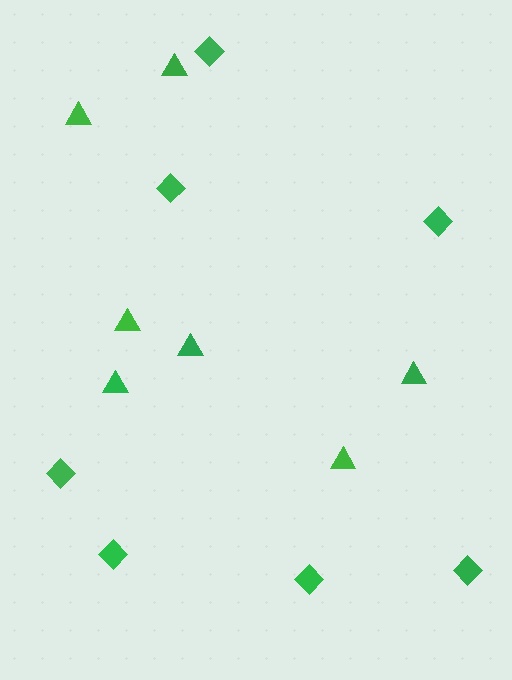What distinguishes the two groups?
There are 2 groups: one group of diamonds (7) and one group of triangles (7).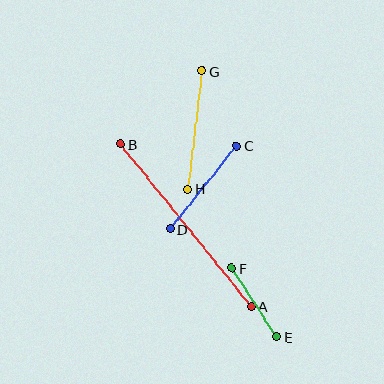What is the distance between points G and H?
The distance is approximately 119 pixels.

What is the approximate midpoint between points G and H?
The midpoint is at approximately (195, 130) pixels.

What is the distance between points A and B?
The distance is approximately 208 pixels.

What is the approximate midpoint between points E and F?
The midpoint is at approximately (254, 302) pixels.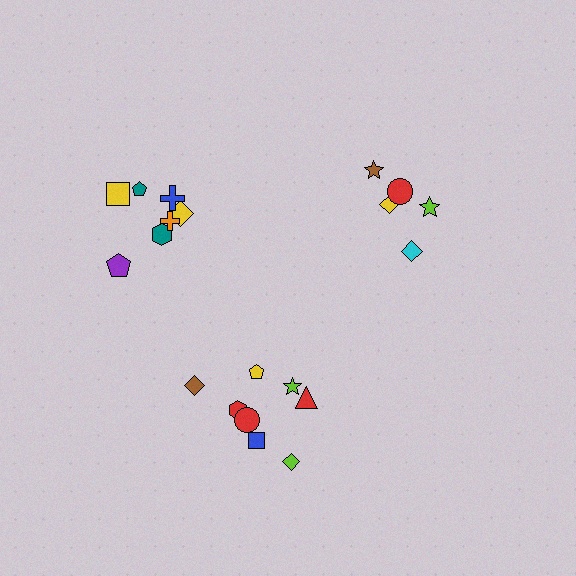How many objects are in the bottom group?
There are 8 objects.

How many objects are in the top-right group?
There are 5 objects.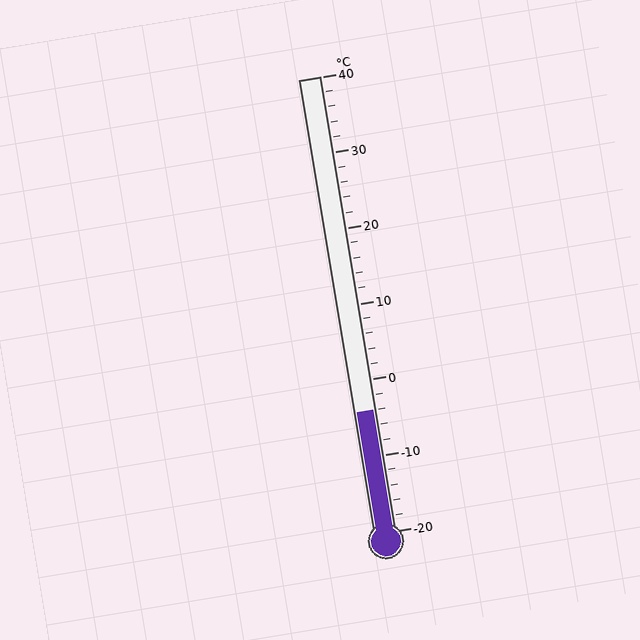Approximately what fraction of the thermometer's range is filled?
The thermometer is filled to approximately 25% of its range.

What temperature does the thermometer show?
The thermometer shows approximately -4°C.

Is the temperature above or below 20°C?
The temperature is below 20°C.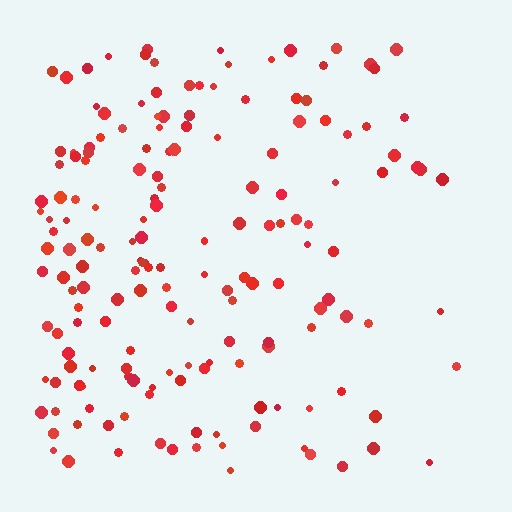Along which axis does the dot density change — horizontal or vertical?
Horizontal.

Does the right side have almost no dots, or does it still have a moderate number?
Still a moderate number, just noticeably fewer than the left.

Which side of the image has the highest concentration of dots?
The left.